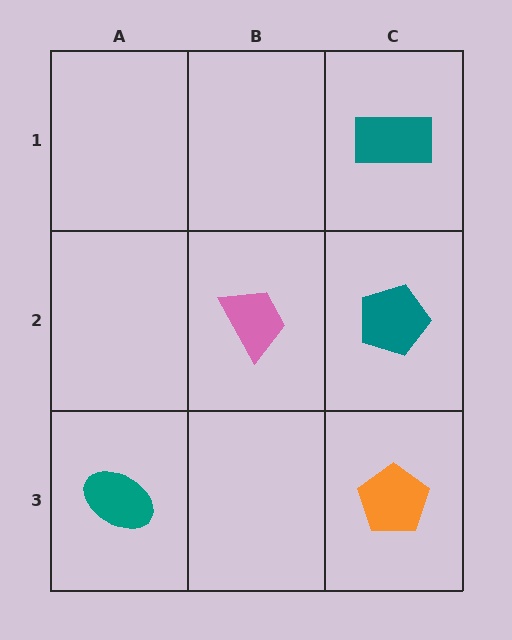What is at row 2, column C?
A teal pentagon.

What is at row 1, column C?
A teal rectangle.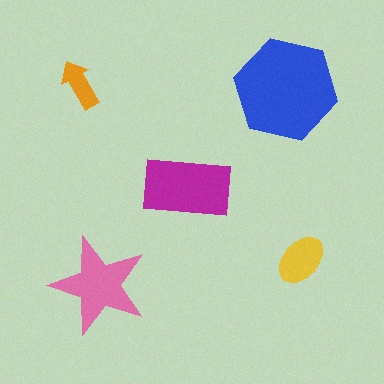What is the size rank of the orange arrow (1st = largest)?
5th.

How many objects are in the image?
There are 5 objects in the image.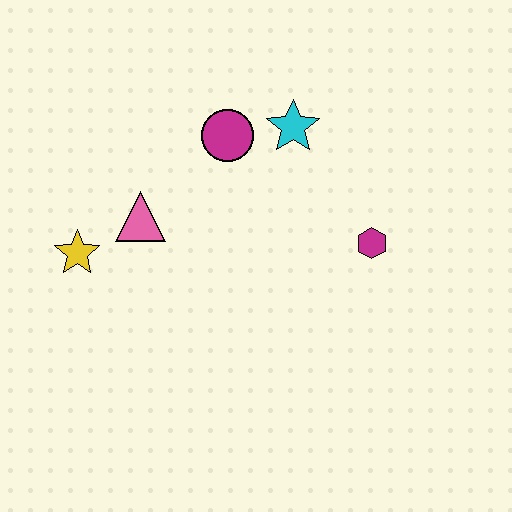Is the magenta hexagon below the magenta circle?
Yes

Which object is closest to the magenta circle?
The cyan star is closest to the magenta circle.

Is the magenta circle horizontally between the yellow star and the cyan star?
Yes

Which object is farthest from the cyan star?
The yellow star is farthest from the cyan star.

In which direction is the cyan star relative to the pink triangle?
The cyan star is to the right of the pink triangle.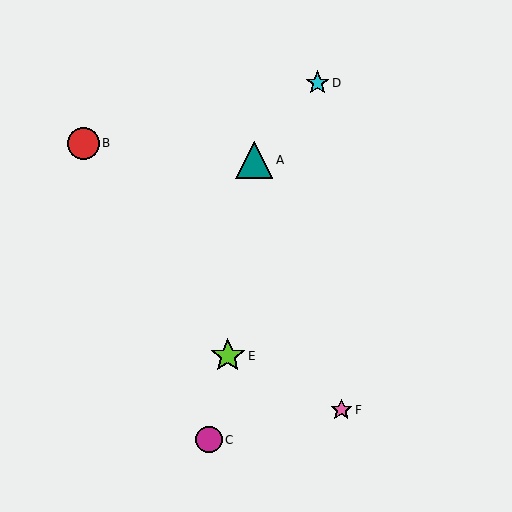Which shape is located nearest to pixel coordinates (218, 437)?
The magenta circle (labeled C) at (209, 440) is nearest to that location.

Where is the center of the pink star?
The center of the pink star is at (341, 410).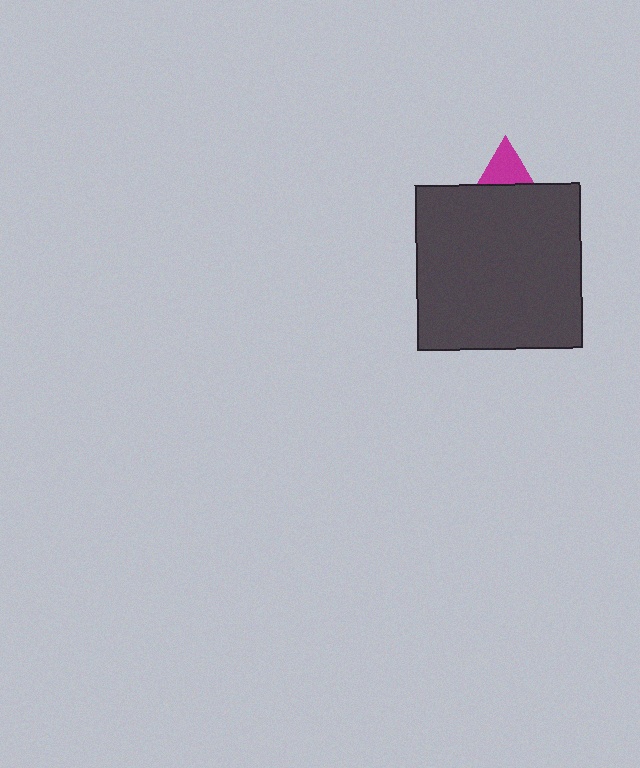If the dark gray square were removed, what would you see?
You would see the complete magenta triangle.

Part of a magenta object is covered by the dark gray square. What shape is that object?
It is a triangle.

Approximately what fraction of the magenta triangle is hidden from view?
Roughly 63% of the magenta triangle is hidden behind the dark gray square.